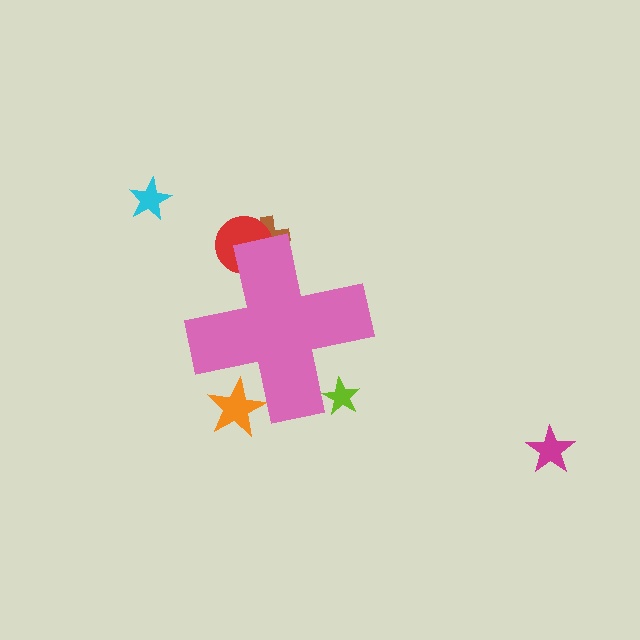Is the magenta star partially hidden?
No, the magenta star is fully visible.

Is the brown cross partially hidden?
Yes, the brown cross is partially hidden behind the pink cross.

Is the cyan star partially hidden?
No, the cyan star is fully visible.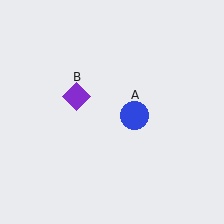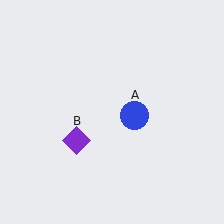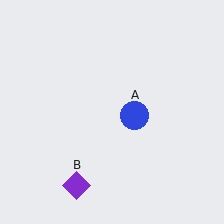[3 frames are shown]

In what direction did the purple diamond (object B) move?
The purple diamond (object B) moved down.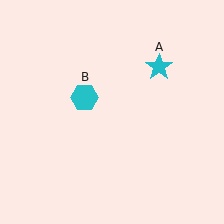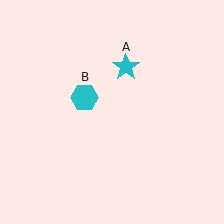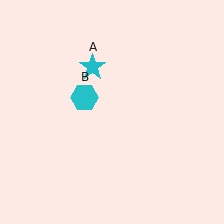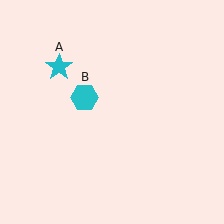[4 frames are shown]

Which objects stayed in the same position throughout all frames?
Cyan hexagon (object B) remained stationary.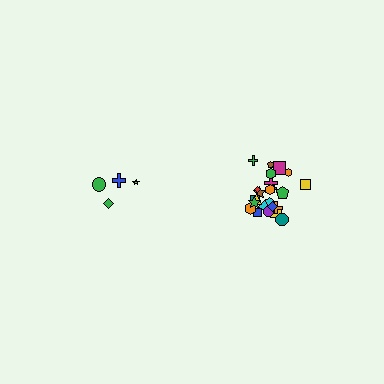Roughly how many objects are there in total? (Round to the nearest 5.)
Roughly 30 objects in total.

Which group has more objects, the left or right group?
The right group.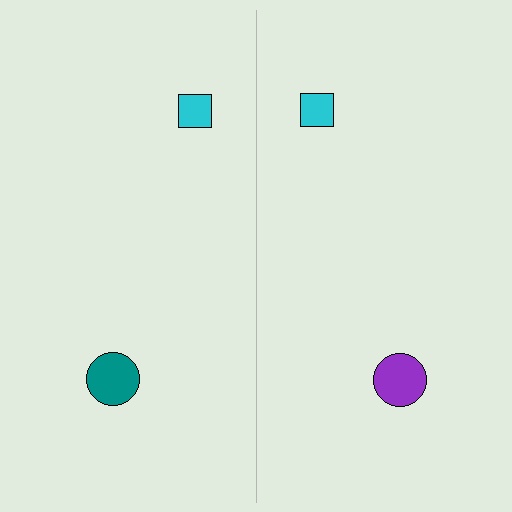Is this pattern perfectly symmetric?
No, the pattern is not perfectly symmetric. The purple circle on the right side breaks the symmetry — its mirror counterpart is teal.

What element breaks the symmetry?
The purple circle on the right side breaks the symmetry — its mirror counterpart is teal.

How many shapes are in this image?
There are 4 shapes in this image.